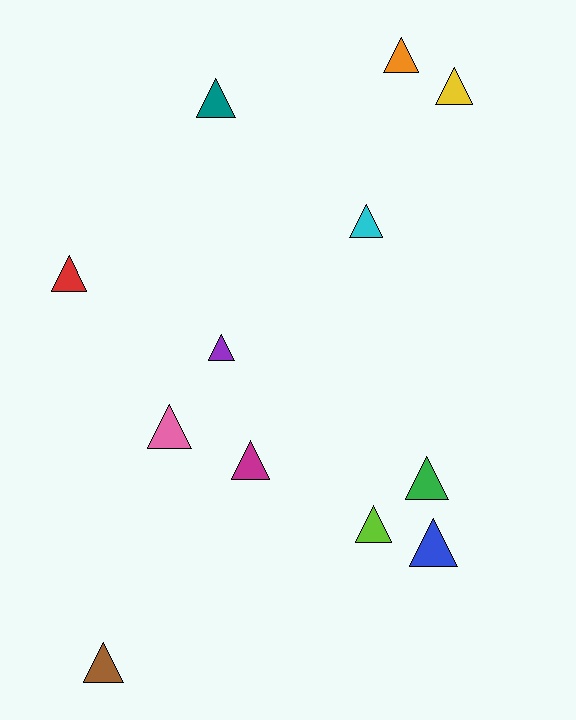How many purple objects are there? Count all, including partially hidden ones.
There is 1 purple object.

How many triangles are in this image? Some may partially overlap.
There are 12 triangles.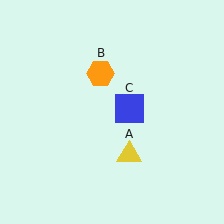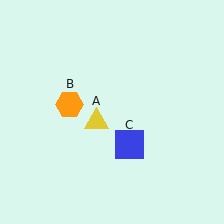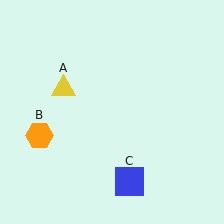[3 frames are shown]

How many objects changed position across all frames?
3 objects changed position: yellow triangle (object A), orange hexagon (object B), blue square (object C).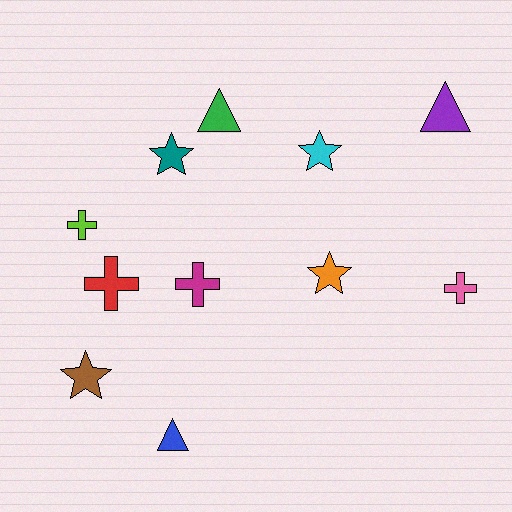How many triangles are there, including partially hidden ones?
There are 3 triangles.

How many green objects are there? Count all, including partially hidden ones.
There is 1 green object.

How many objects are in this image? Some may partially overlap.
There are 11 objects.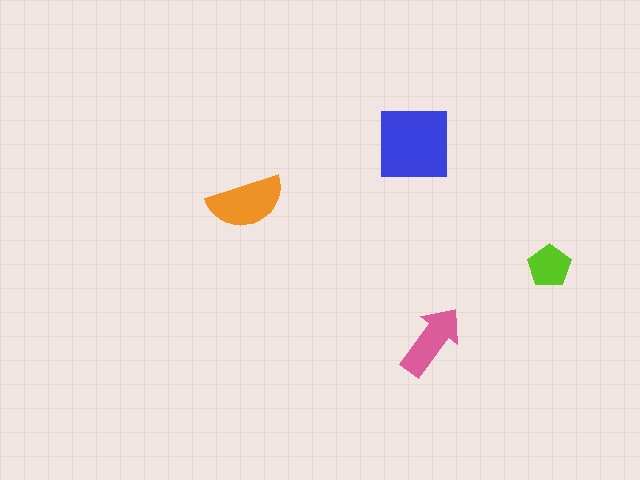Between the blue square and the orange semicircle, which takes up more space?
The blue square.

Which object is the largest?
The blue square.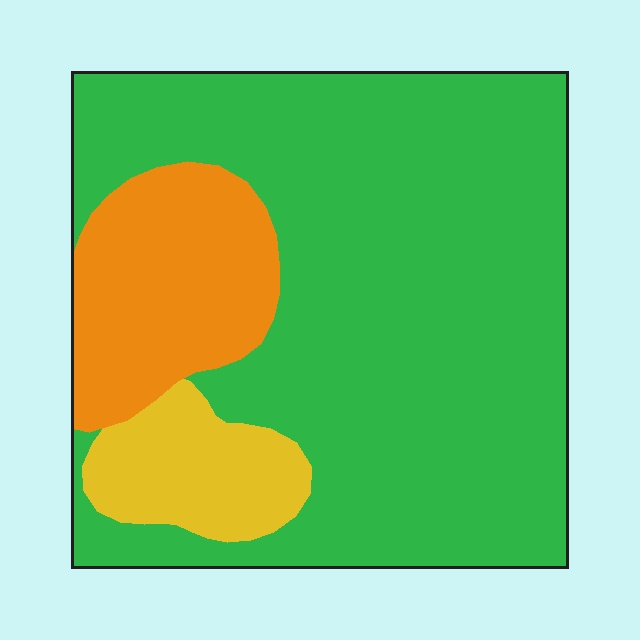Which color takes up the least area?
Yellow, at roughly 10%.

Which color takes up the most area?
Green, at roughly 75%.